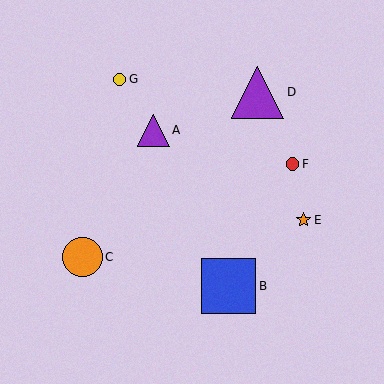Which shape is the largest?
The blue square (labeled B) is the largest.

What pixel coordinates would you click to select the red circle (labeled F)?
Click at (293, 164) to select the red circle F.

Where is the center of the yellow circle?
The center of the yellow circle is at (120, 79).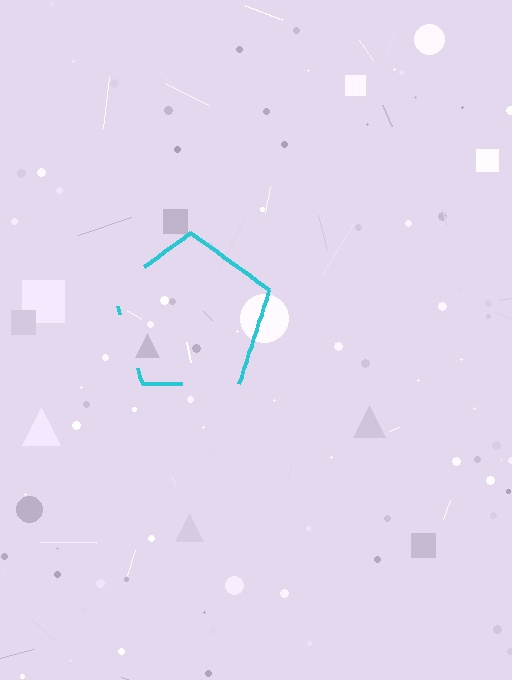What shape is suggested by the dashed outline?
The dashed outline suggests a pentagon.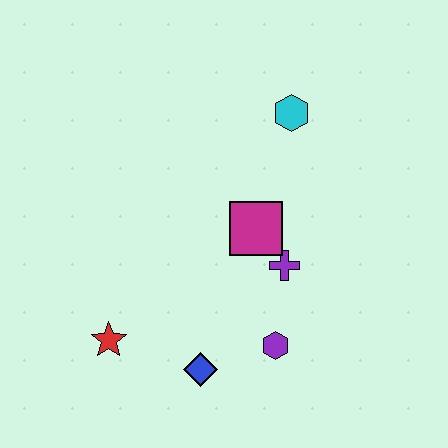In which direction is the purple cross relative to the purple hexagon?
The purple cross is above the purple hexagon.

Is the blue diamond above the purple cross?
No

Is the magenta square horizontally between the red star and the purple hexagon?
Yes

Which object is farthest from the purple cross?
The red star is farthest from the purple cross.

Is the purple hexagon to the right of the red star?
Yes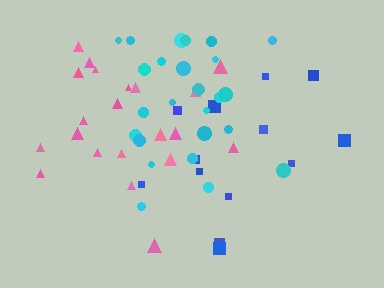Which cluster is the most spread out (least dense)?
Blue.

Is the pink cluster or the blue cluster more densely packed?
Pink.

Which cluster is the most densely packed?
Cyan.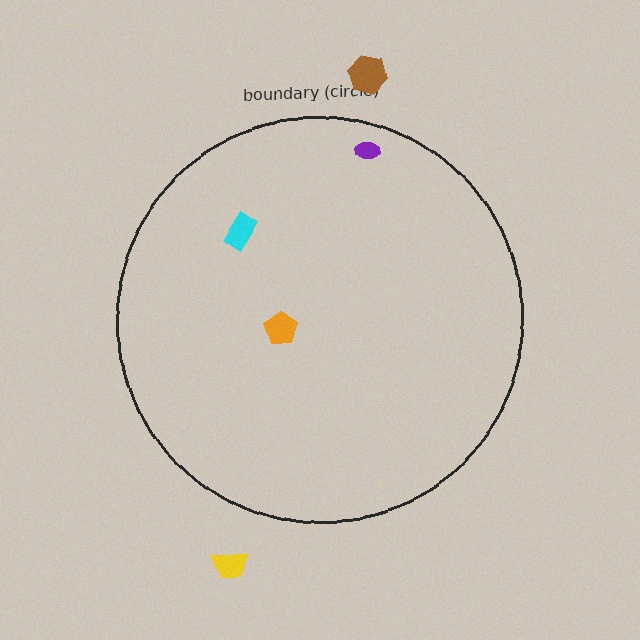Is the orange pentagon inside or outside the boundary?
Inside.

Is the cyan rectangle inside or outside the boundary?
Inside.